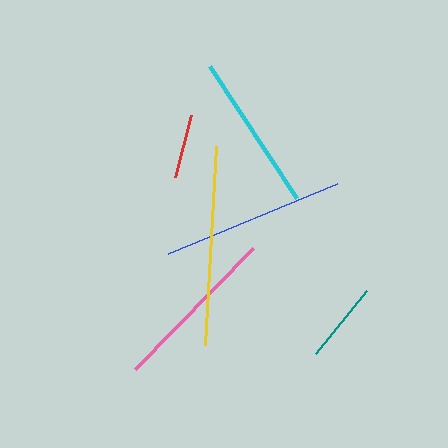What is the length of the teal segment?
The teal segment is approximately 81 pixels long.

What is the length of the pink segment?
The pink segment is approximately 169 pixels long.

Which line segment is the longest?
The yellow line is the longest at approximately 199 pixels.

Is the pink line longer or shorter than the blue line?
The blue line is longer than the pink line.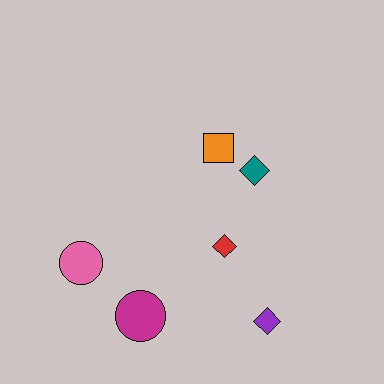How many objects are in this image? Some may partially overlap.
There are 6 objects.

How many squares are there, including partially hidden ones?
There is 1 square.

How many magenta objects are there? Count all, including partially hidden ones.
There is 1 magenta object.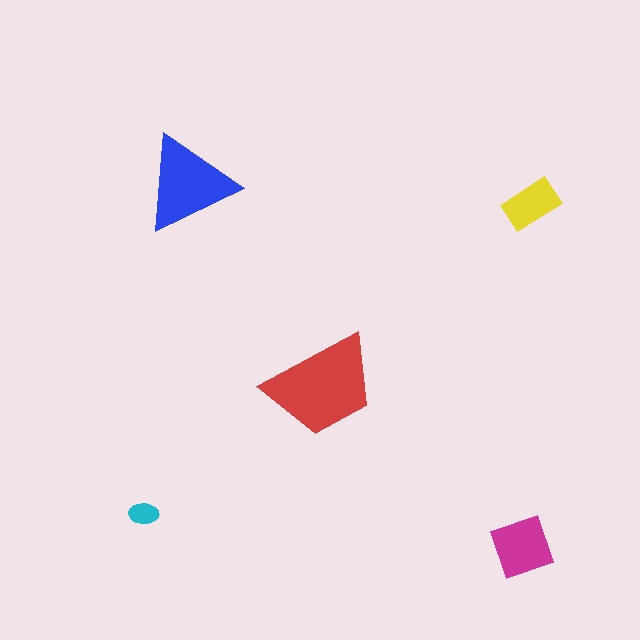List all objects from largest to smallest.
The red trapezoid, the blue triangle, the magenta square, the yellow rectangle, the cyan ellipse.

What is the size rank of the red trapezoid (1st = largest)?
1st.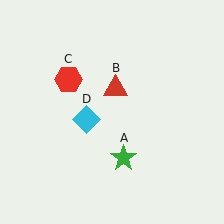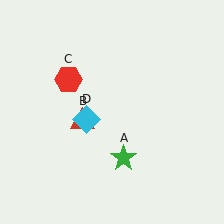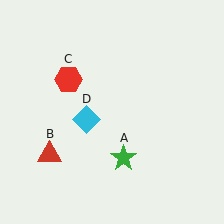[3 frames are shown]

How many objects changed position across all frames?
1 object changed position: red triangle (object B).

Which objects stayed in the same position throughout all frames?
Green star (object A) and red hexagon (object C) and cyan diamond (object D) remained stationary.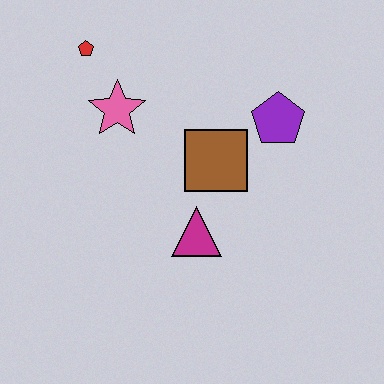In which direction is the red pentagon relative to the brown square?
The red pentagon is to the left of the brown square.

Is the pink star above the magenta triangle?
Yes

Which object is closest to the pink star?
The red pentagon is closest to the pink star.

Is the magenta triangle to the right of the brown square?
No